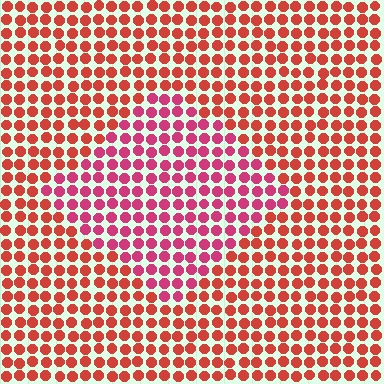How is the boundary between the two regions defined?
The boundary is defined purely by a slight shift in hue (about 30 degrees). Spacing, size, and orientation are identical on both sides.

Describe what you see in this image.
The image is filled with small red elements in a uniform arrangement. A diamond-shaped region is visible where the elements are tinted to a slightly different hue, forming a subtle color boundary.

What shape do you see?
I see a diamond.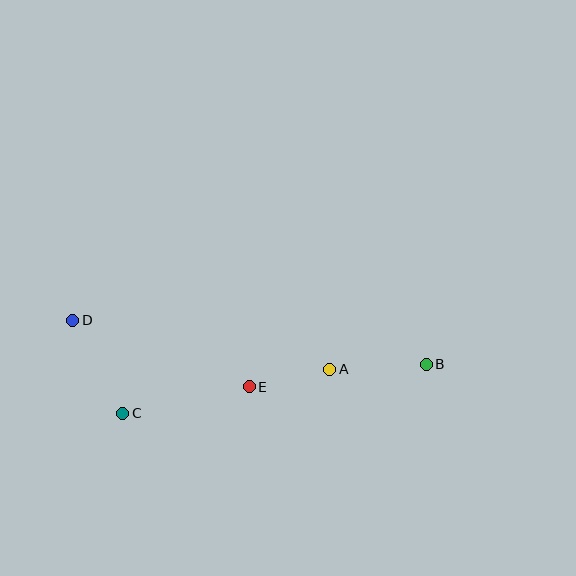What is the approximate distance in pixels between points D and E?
The distance between D and E is approximately 188 pixels.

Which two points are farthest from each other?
Points B and D are farthest from each other.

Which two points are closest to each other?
Points A and E are closest to each other.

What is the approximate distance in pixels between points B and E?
The distance between B and E is approximately 179 pixels.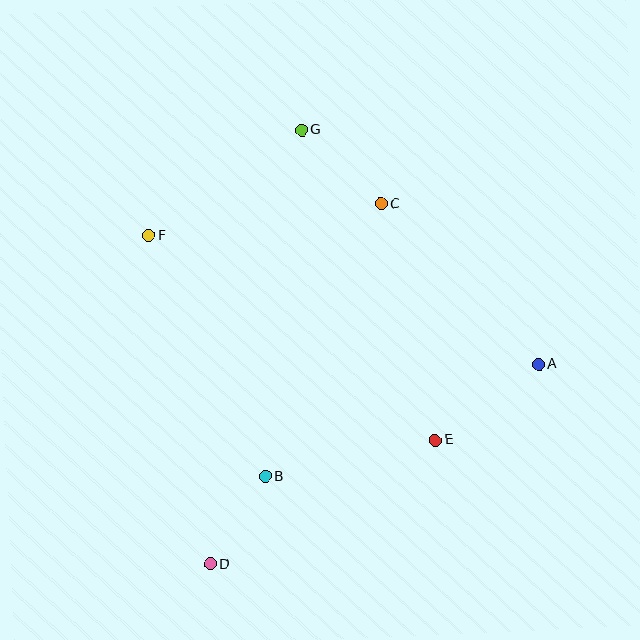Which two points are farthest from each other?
Points D and G are farthest from each other.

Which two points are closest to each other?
Points B and D are closest to each other.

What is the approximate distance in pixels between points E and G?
The distance between E and G is approximately 338 pixels.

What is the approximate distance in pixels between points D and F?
The distance between D and F is approximately 334 pixels.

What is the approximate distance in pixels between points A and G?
The distance between A and G is approximately 333 pixels.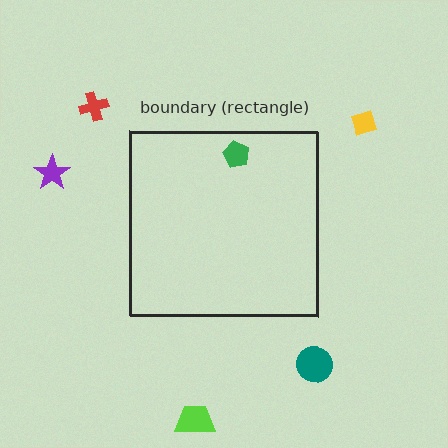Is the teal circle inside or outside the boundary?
Outside.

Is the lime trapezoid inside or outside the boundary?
Outside.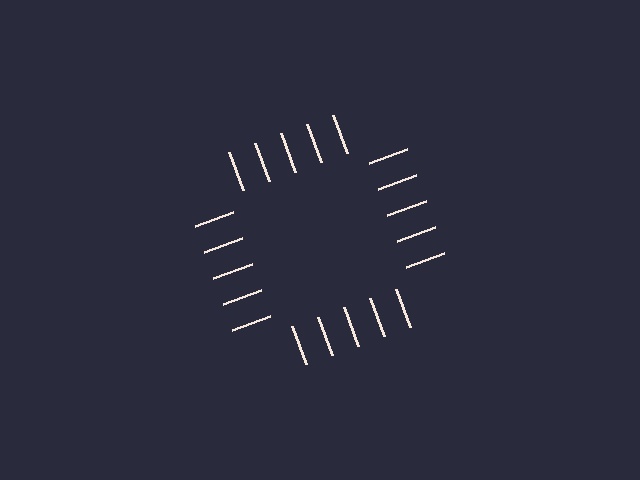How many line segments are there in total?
20 — 5 along each of the 4 edges.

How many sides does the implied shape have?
4 sides — the line-ends trace a square.